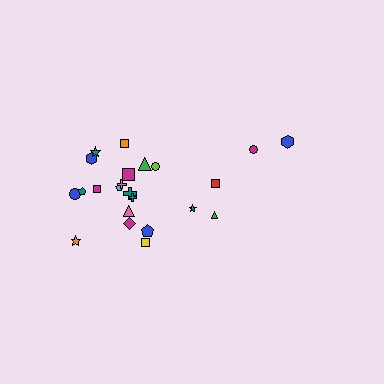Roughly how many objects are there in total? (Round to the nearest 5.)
Roughly 25 objects in total.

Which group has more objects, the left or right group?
The left group.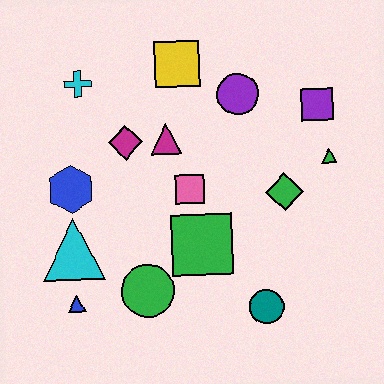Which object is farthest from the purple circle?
The blue triangle is farthest from the purple circle.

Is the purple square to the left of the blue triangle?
No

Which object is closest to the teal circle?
The green square is closest to the teal circle.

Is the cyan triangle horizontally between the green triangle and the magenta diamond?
No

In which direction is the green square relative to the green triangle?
The green square is to the left of the green triangle.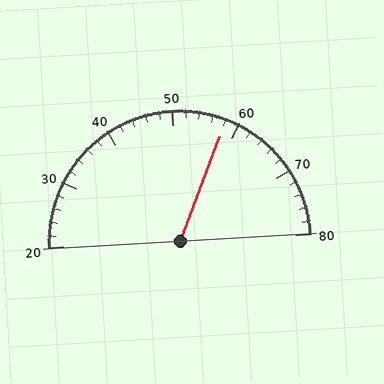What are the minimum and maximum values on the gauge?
The gauge ranges from 20 to 80.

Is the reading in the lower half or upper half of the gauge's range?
The reading is in the upper half of the range (20 to 80).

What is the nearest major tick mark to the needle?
The nearest major tick mark is 60.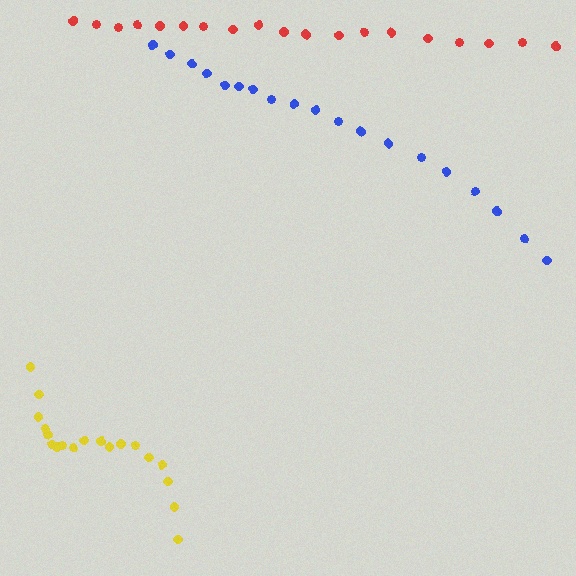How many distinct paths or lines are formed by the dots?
There are 3 distinct paths.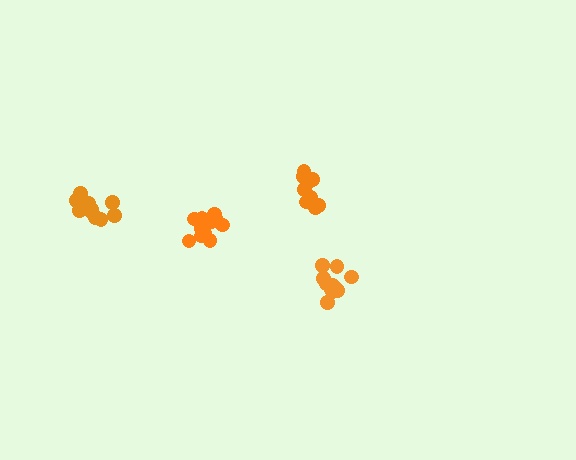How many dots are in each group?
Group 1: 11 dots, Group 2: 15 dots, Group 3: 10 dots, Group 4: 12 dots (48 total).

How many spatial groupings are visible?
There are 4 spatial groupings.